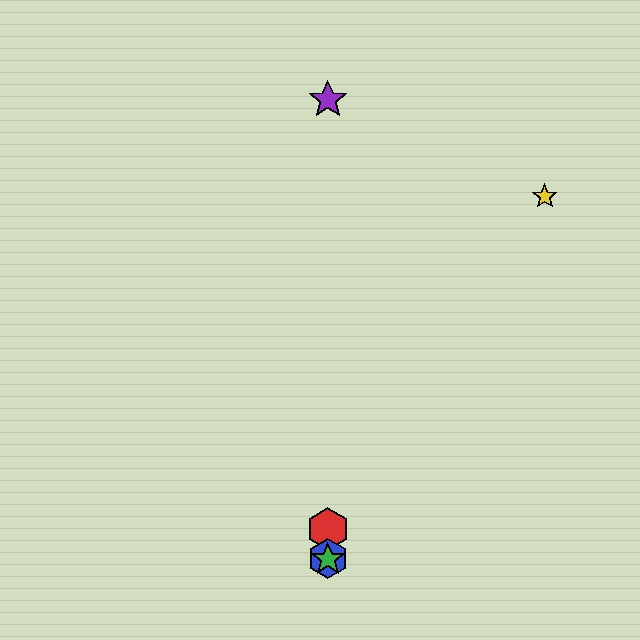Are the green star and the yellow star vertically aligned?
No, the green star is at x≈328 and the yellow star is at x≈545.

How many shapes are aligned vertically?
4 shapes (the red hexagon, the blue hexagon, the green star, the purple star) are aligned vertically.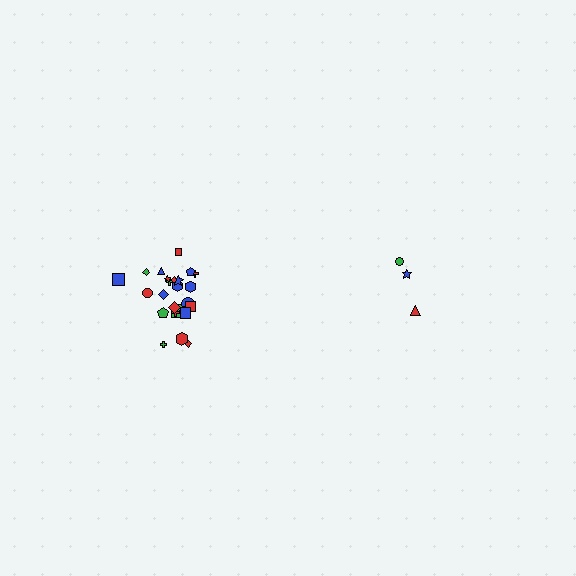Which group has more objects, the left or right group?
The left group.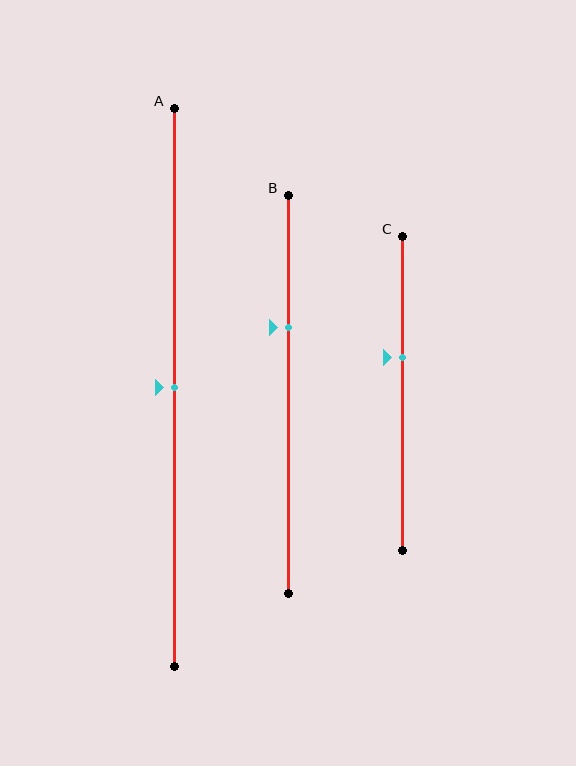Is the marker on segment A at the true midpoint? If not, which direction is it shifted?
Yes, the marker on segment A is at the true midpoint.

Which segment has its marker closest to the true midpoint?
Segment A has its marker closest to the true midpoint.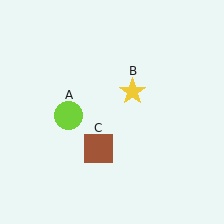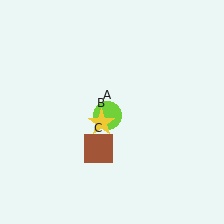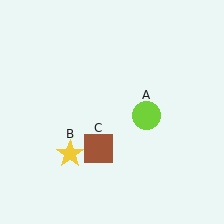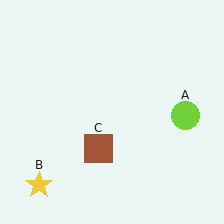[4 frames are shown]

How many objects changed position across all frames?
2 objects changed position: lime circle (object A), yellow star (object B).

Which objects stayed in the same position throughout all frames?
Brown square (object C) remained stationary.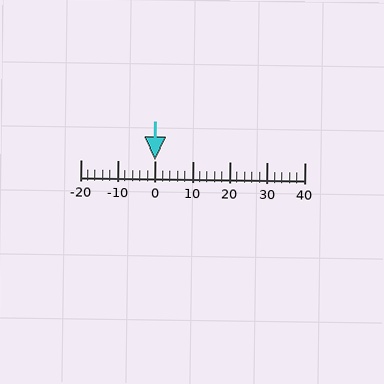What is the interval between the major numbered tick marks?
The major tick marks are spaced 10 units apart.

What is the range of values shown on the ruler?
The ruler shows values from -20 to 40.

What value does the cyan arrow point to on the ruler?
The cyan arrow points to approximately 0.